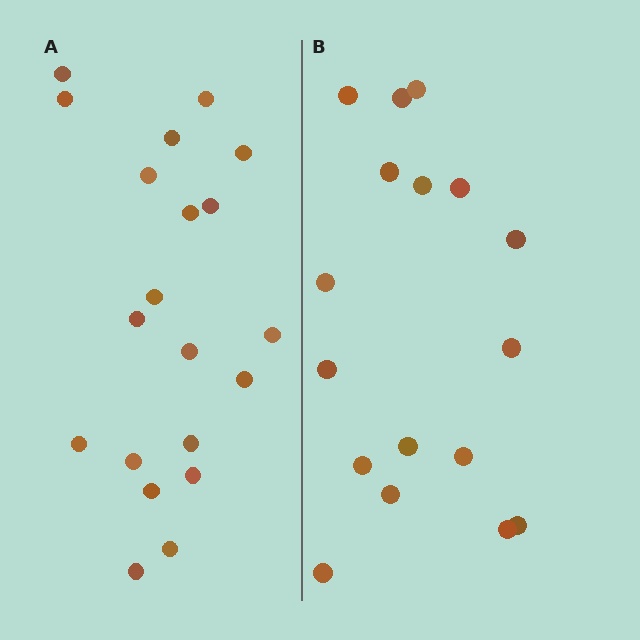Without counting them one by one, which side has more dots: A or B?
Region A (the left region) has more dots.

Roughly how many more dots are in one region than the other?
Region A has just a few more — roughly 2 or 3 more dots than region B.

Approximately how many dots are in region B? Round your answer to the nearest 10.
About 20 dots. (The exact count is 17, which rounds to 20.)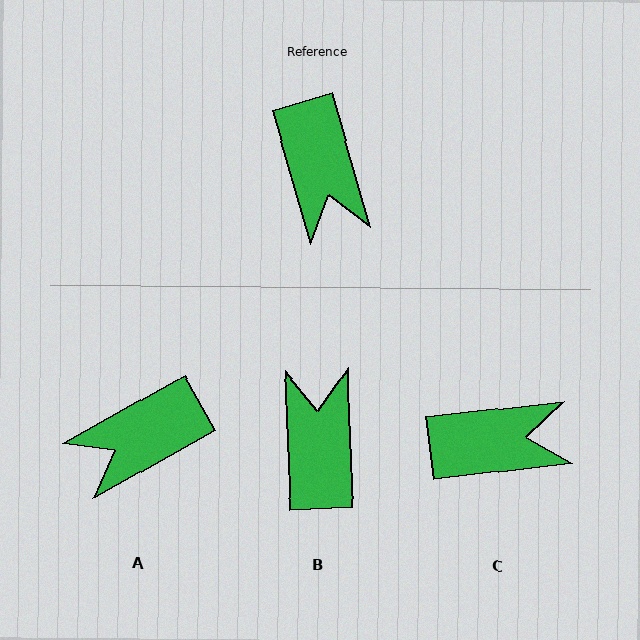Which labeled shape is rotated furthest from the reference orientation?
B, about 166 degrees away.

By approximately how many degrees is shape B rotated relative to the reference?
Approximately 166 degrees counter-clockwise.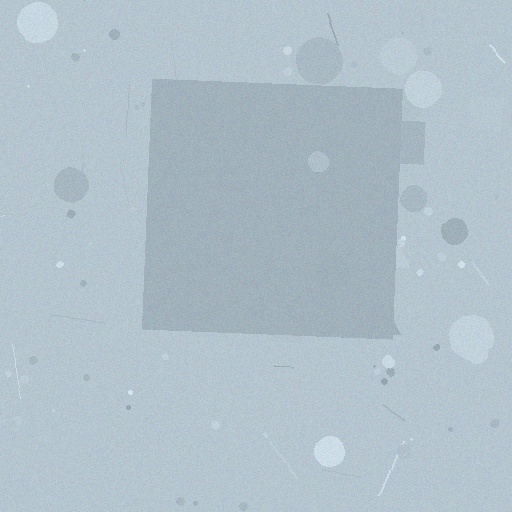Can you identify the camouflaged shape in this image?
The camouflaged shape is a square.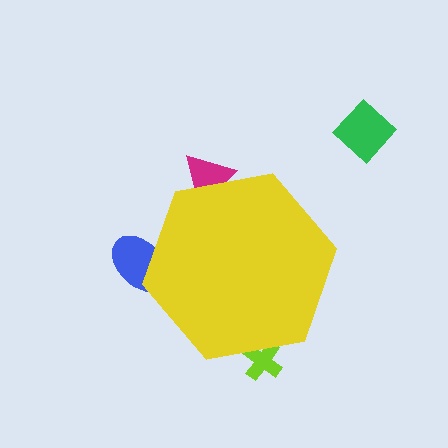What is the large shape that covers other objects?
A yellow hexagon.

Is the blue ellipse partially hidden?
Yes, the blue ellipse is partially hidden behind the yellow hexagon.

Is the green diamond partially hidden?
No, the green diamond is fully visible.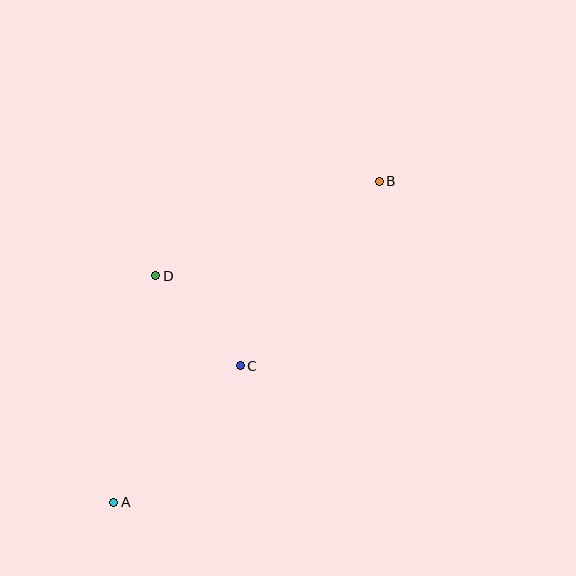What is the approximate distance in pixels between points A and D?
The distance between A and D is approximately 230 pixels.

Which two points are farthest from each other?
Points A and B are farthest from each other.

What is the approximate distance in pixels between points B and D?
The distance between B and D is approximately 243 pixels.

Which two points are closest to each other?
Points C and D are closest to each other.